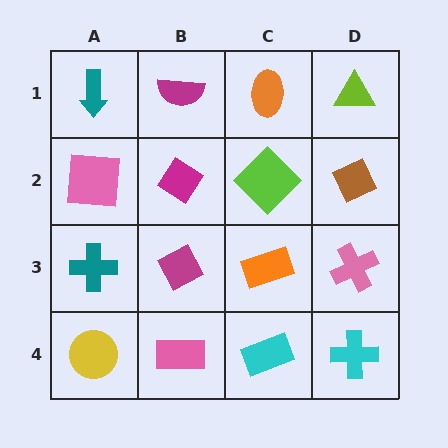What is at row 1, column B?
A magenta semicircle.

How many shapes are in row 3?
4 shapes.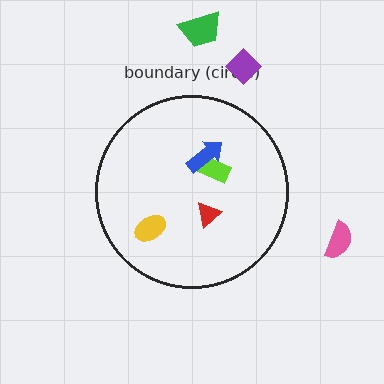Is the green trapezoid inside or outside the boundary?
Outside.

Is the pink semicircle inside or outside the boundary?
Outside.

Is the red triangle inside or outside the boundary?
Inside.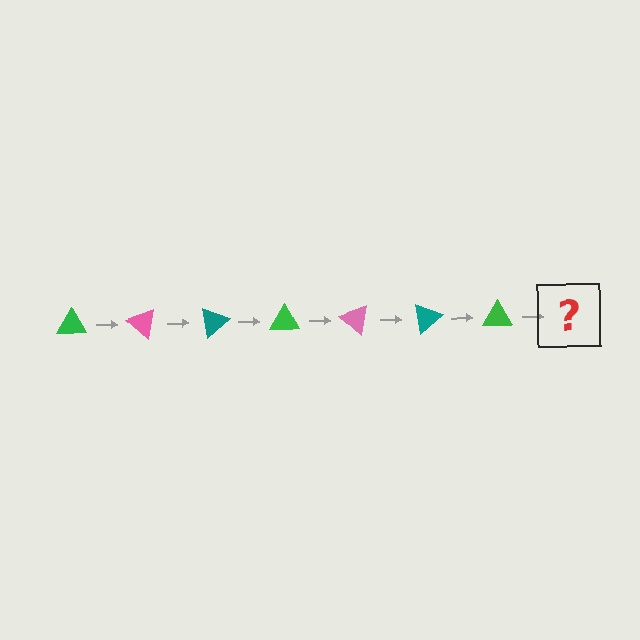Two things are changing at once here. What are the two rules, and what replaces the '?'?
The two rules are that it rotates 40 degrees each step and the color cycles through green, pink, and teal. The '?' should be a pink triangle, rotated 280 degrees from the start.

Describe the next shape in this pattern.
It should be a pink triangle, rotated 280 degrees from the start.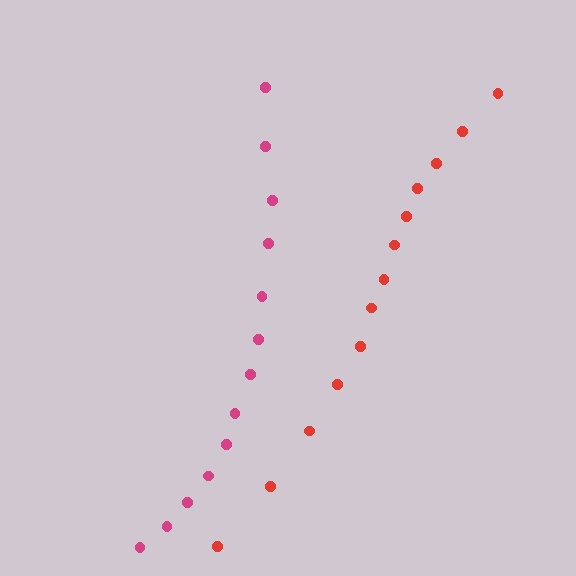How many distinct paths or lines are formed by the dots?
There are 2 distinct paths.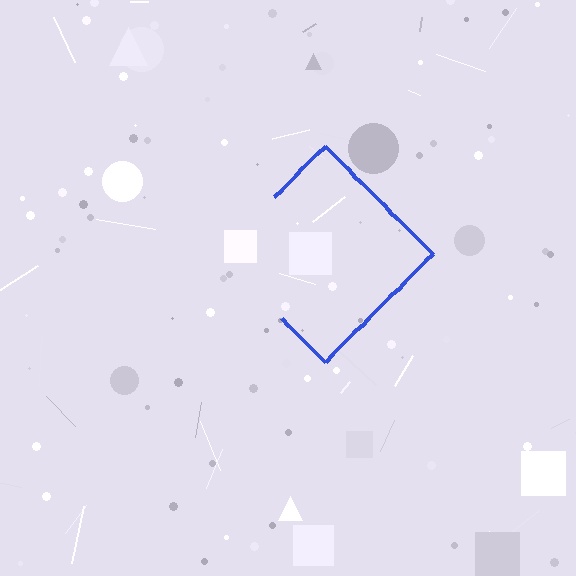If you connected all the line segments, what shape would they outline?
They would outline a diamond.